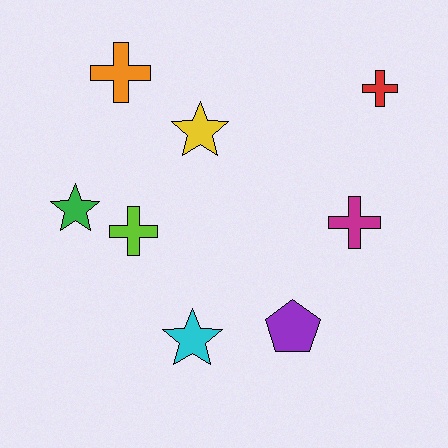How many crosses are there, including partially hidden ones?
There are 4 crosses.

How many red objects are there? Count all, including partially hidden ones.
There is 1 red object.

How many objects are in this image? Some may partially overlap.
There are 8 objects.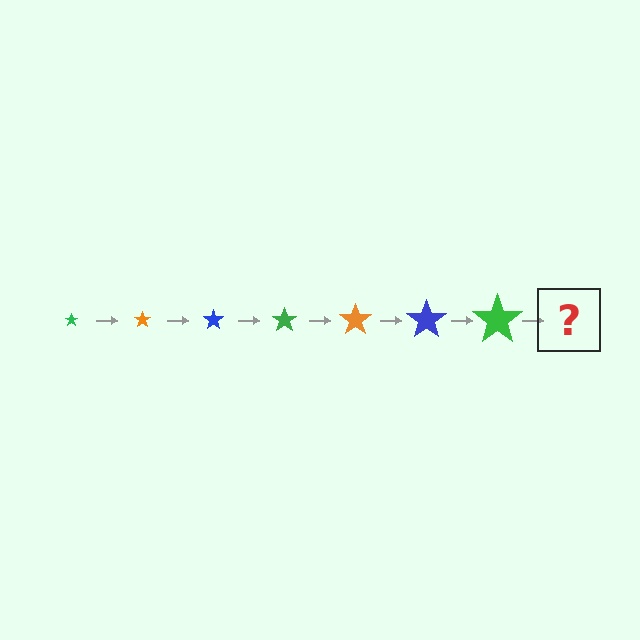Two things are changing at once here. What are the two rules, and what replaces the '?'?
The two rules are that the star grows larger each step and the color cycles through green, orange, and blue. The '?' should be an orange star, larger than the previous one.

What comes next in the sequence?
The next element should be an orange star, larger than the previous one.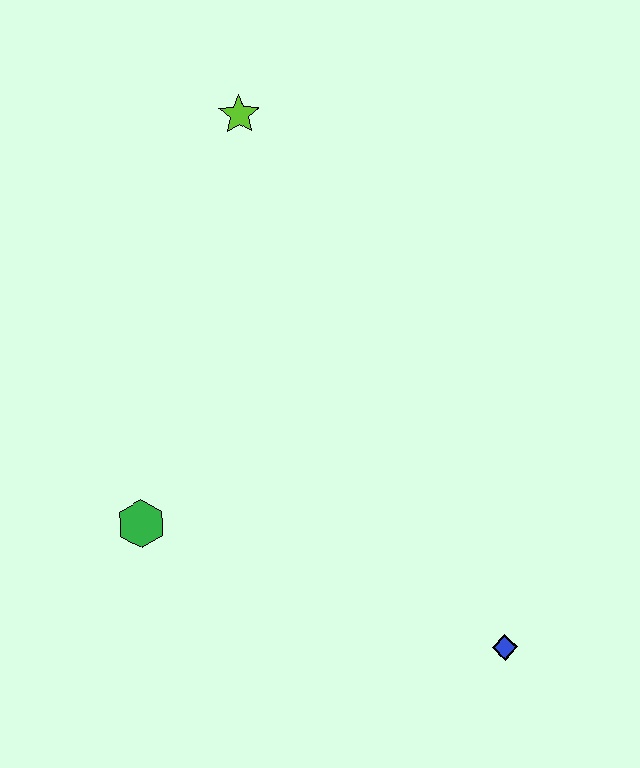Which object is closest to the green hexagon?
The blue diamond is closest to the green hexagon.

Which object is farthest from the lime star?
The blue diamond is farthest from the lime star.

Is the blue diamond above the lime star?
No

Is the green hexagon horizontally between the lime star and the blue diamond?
No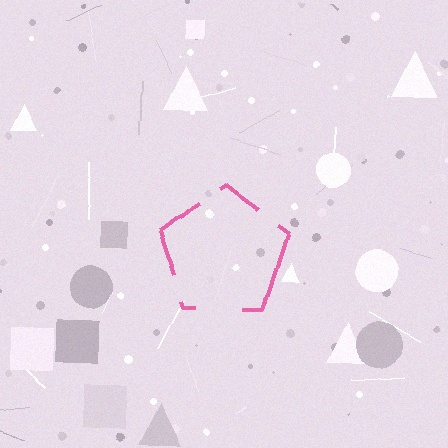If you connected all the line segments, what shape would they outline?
They would outline a pentagon.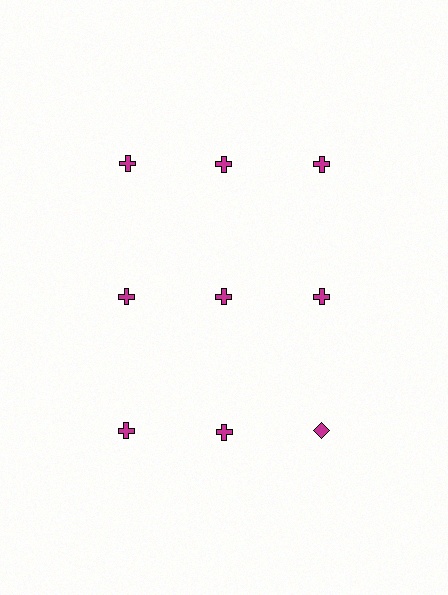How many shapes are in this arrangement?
There are 9 shapes arranged in a grid pattern.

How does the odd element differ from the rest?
It has a different shape: diamond instead of cross.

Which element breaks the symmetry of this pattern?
The magenta diamond in the third row, center column breaks the symmetry. All other shapes are magenta crosses.